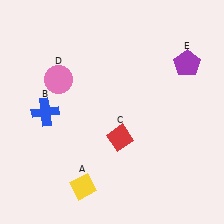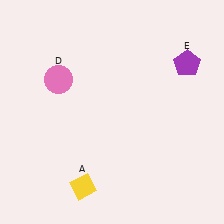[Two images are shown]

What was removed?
The blue cross (B), the red diamond (C) were removed in Image 2.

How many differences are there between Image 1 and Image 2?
There are 2 differences between the two images.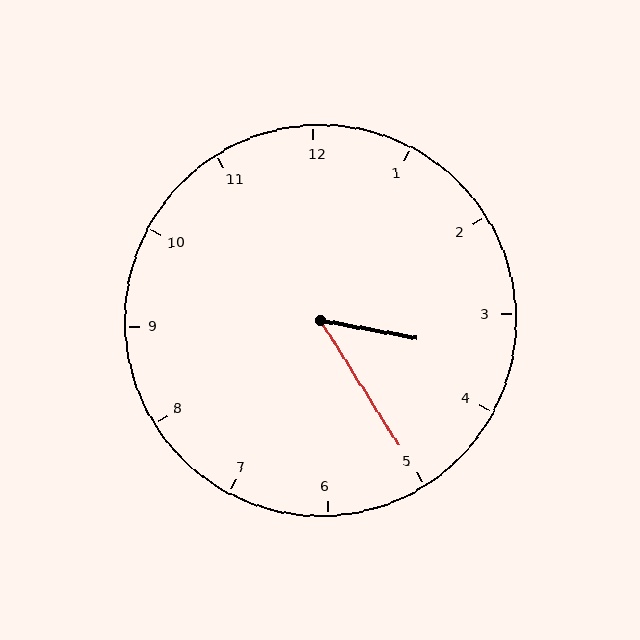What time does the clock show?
3:25.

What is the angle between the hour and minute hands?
Approximately 48 degrees.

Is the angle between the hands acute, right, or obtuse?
It is acute.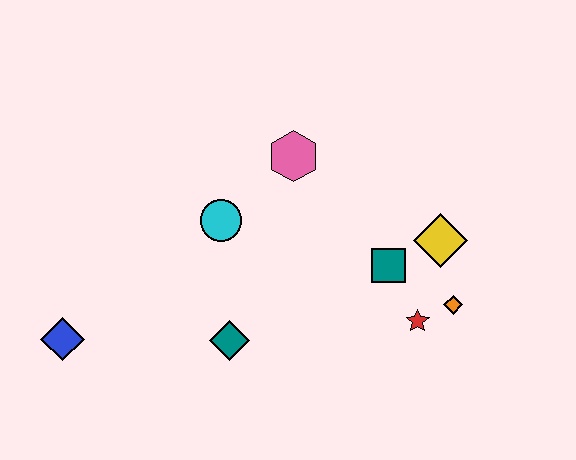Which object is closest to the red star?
The orange diamond is closest to the red star.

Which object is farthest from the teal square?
The blue diamond is farthest from the teal square.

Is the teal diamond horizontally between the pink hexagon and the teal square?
No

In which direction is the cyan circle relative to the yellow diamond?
The cyan circle is to the left of the yellow diamond.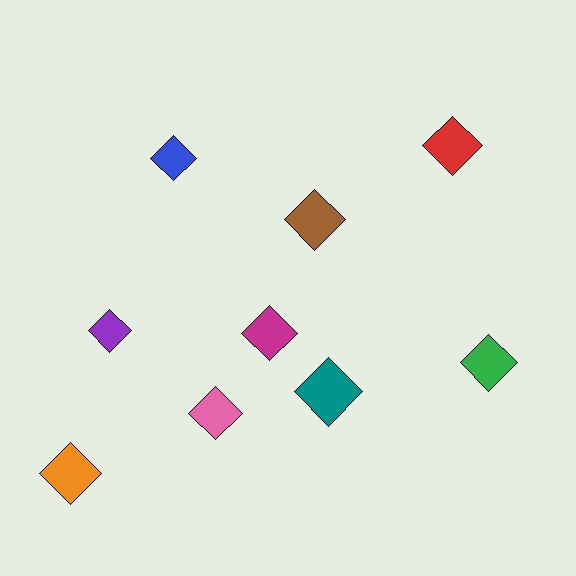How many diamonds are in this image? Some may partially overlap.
There are 9 diamonds.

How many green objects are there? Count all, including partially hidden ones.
There is 1 green object.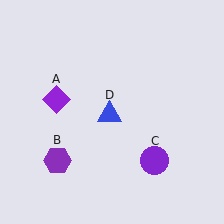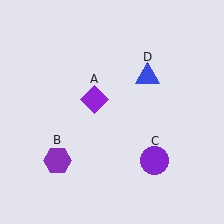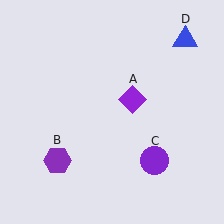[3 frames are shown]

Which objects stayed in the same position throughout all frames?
Purple hexagon (object B) and purple circle (object C) remained stationary.